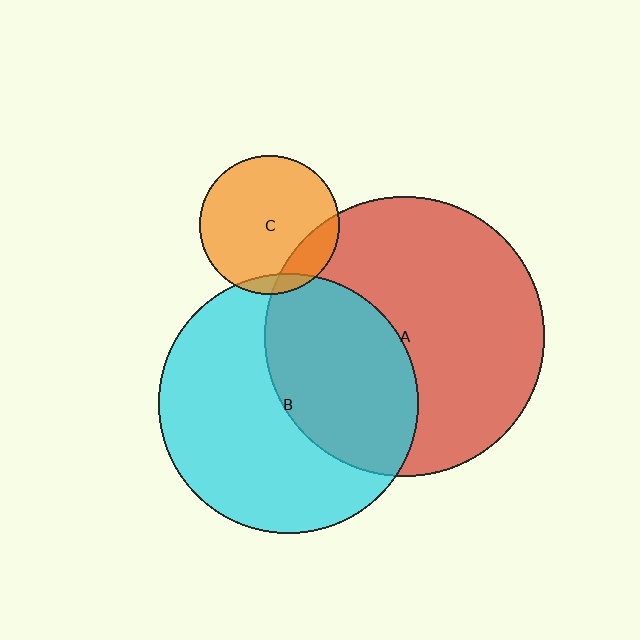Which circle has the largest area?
Circle A (red).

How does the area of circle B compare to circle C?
Approximately 3.4 times.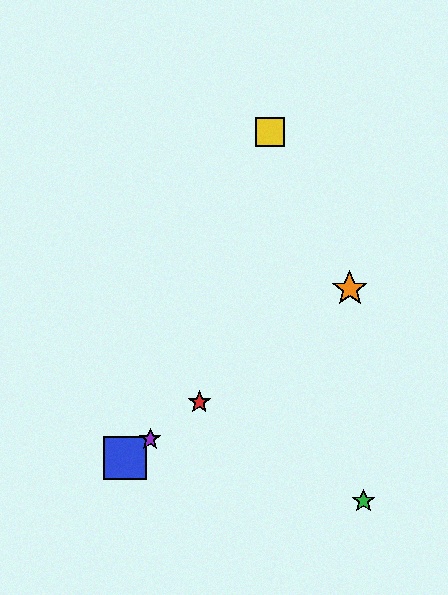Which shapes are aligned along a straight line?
The red star, the blue square, the purple star, the orange star are aligned along a straight line.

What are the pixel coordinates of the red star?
The red star is at (199, 402).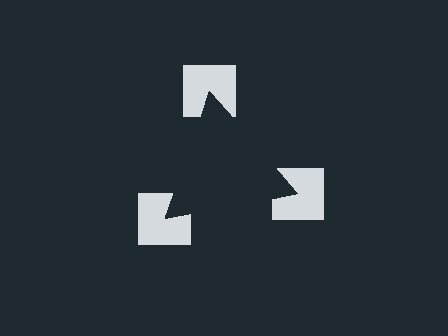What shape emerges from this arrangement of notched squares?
An illusory triangle — its edges are inferred from the aligned wedge cuts in the notched squares, not physically drawn.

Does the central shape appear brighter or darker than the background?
It typically appears slightly darker than the background, even though no actual brightness change is drawn.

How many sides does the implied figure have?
3 sides.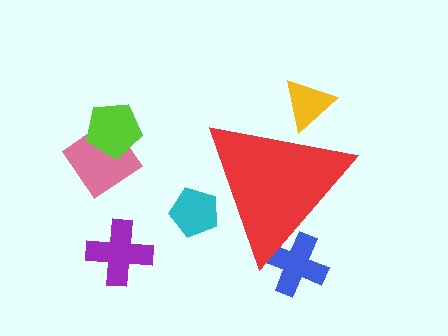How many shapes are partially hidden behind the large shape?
3 shapes are partially hidden.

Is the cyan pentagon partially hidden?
Yes, the cyan pentagon is partially hidden behind the red triangle.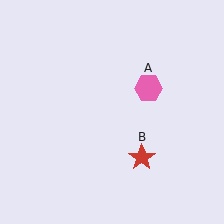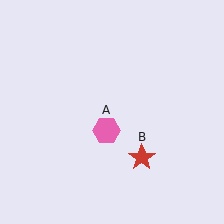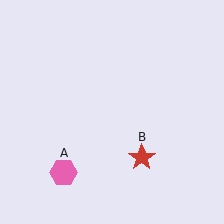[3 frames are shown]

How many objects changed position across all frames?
1 object changed position: pink hexagon (object A).